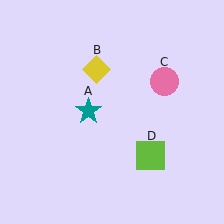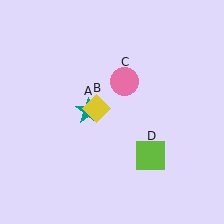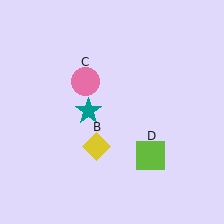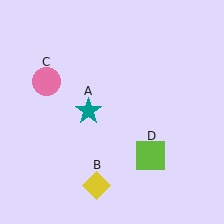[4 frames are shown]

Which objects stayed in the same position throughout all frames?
Teal star (object A) and lime square (object D) remained stationary.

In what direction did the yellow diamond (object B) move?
The yellow diamond (object B) moved down.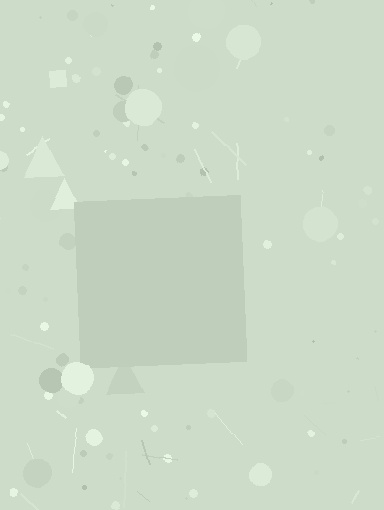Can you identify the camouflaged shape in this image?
The camouflaged shape is a square.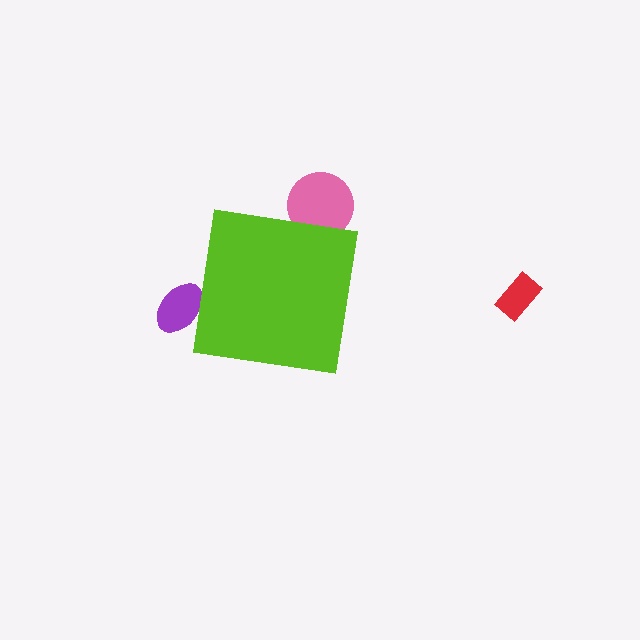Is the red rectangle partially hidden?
No, the red rectangle is fully visible.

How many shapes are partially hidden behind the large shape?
2 shapes are partially hidden.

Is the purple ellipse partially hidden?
Yes, the purple ellipse is partially hidden behind the lime square.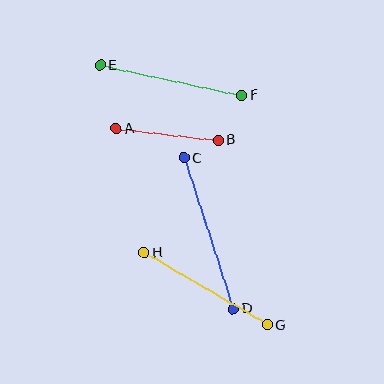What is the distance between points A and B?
The distance is approximately 103 pixels.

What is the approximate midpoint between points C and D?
The midpoint is at approximately (209, 234) pixels.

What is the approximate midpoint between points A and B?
The midpoint is at approximately (167, 134) pixels.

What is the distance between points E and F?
The distance is approximately 145 pixels.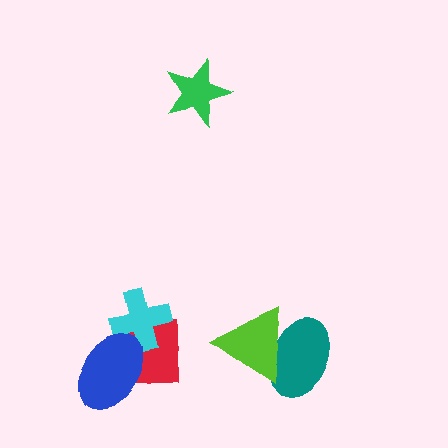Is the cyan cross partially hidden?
Yes, it is partially covered by another shape.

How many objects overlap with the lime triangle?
1 object overlaps with the lime triangle.